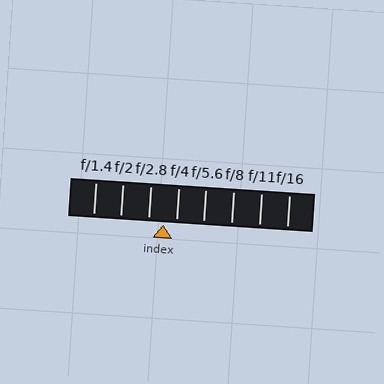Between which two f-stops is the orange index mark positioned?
The index mark is between f/2.8 and f/4.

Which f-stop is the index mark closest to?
The index mark is closest to f/4.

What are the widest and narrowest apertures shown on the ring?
The widest aperture shown is f/1.4 and the narrowest is f/16.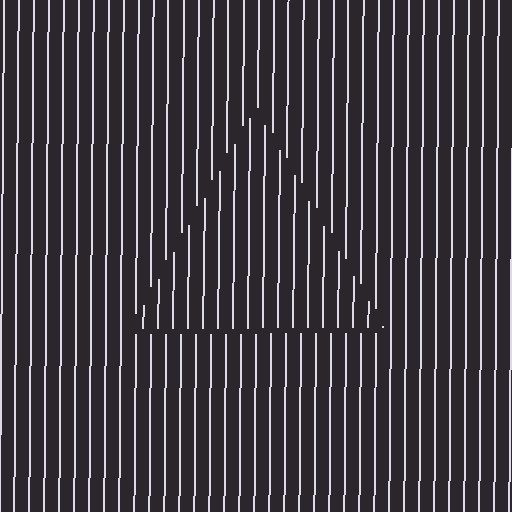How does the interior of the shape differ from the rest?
The interior of the shape contains the same grating, shifted by half a period — the contour is defined by the phase discontinuity where line-ends from the inner and outer gratings abut.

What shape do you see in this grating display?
An illusory triangle. The interior of the shape contains the same grating, shifted by half a period — the contour is defined by the phase discontinuity where line-ends from the inner and outer gratings abut.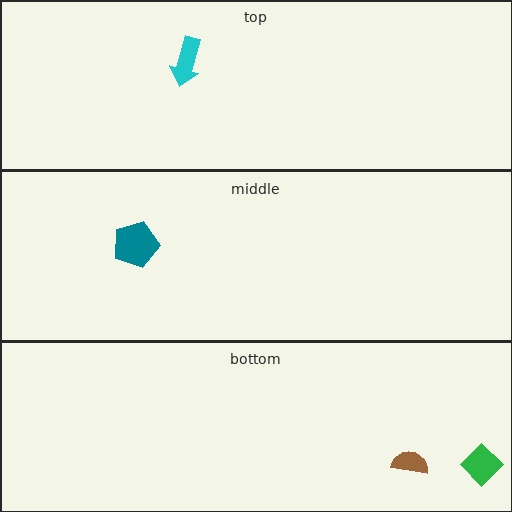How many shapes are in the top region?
1.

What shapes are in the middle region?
The teal pentagon.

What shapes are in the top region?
The cyan arrow.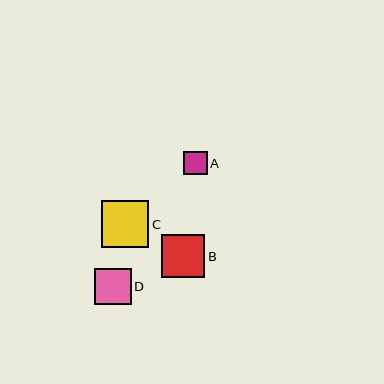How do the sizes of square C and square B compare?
Square C and square B are approximately the same size.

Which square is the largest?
Square C is the largest with a size of approximately 47 pixels.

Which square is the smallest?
Square A is the smallest with a size of approximately 24 pixels.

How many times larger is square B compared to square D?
Square B is approximately 1.2 times the size of square D.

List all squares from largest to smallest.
From largest to smallest: C, B, D, A.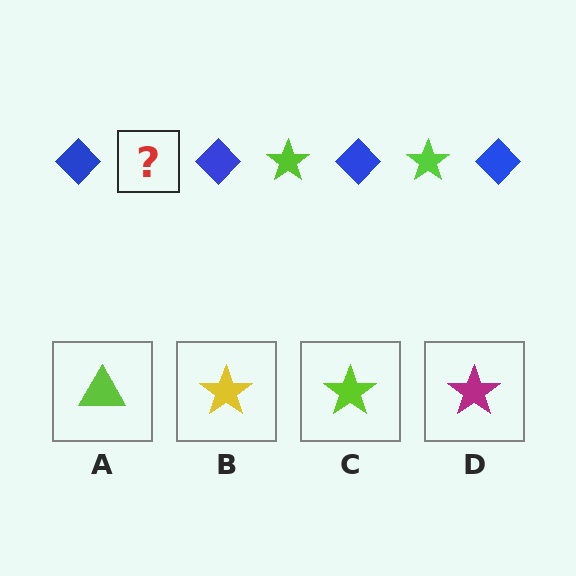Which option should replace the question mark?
Option C.